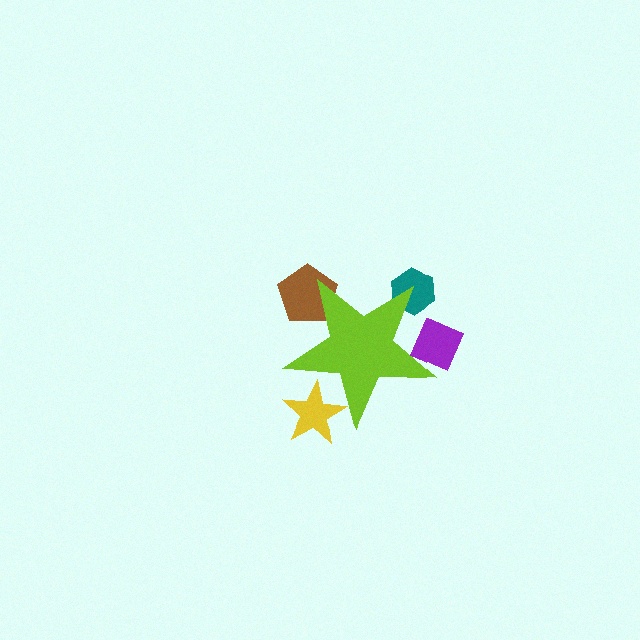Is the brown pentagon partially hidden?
Yes, the brown pentagon is partially hidden behind the lime star.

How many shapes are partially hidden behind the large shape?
4 shapes are partially hidden.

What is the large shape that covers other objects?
A lime star.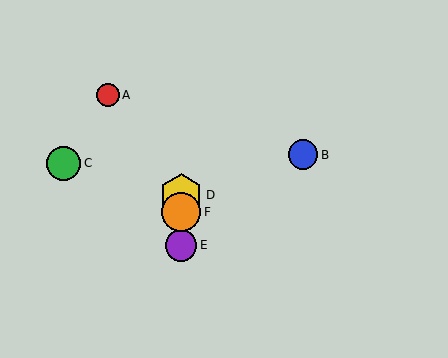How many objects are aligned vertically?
3 objects (D, E, F) are aligned vertically.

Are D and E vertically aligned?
Yes, both are at x≈181.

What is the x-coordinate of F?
Object F is at x≈181.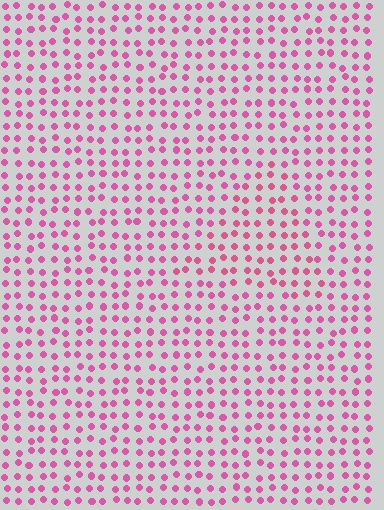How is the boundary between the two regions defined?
The boundary is defined purely by a slight shift in hue (about 14 degrees). Spacing, size, and orientation are identical on both sides.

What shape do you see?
I see a triangle.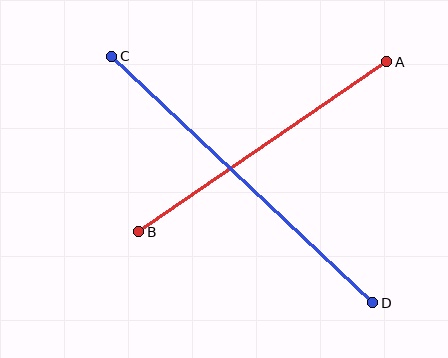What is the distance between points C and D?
The distance is approximately 359 pixels.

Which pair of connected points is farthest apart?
Points C and D are farthest apart.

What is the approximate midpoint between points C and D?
The midpoint is at approximately (242, 179) pixels.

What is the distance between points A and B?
The distance is approximately 301 pixels.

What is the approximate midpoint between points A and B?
The midpoint is at approximately (263, 147) pixels.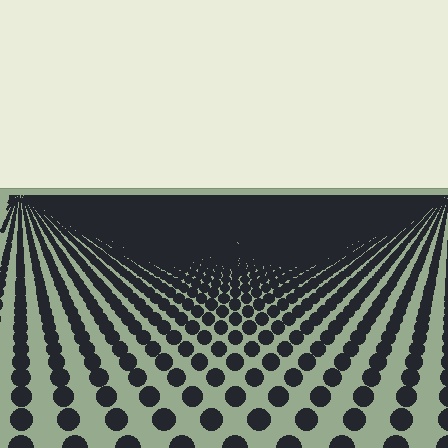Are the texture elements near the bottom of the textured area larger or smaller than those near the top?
Larger. Near the bottom, elements are closer to the viewer and appear at a bigger on-screen size.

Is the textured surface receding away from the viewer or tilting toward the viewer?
The surface is receding away from the viewer. Texture elements get smaller and denser toward the top.